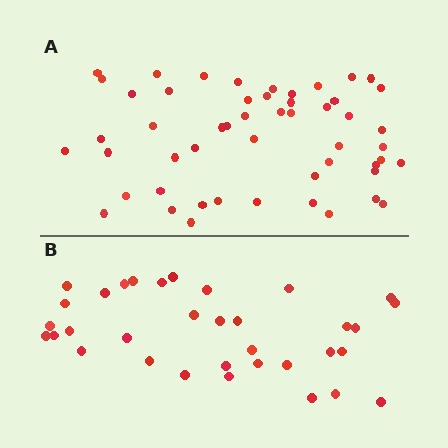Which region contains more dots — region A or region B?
Region A (the top region) has more dots.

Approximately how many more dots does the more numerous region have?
Region A has approximately 20 more dots than region B.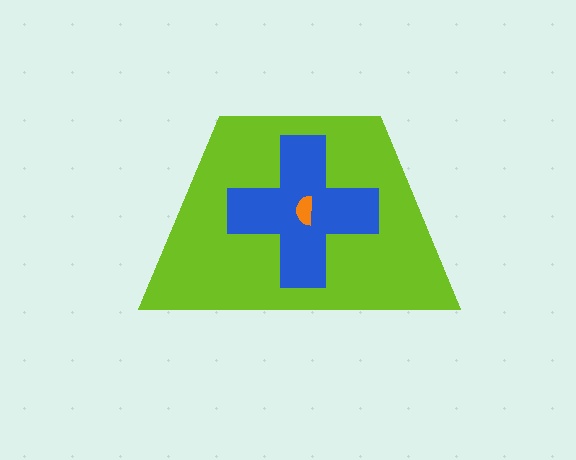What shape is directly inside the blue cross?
The orange semicircle.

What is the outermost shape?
The lime trapezoid.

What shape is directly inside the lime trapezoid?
The blue cross.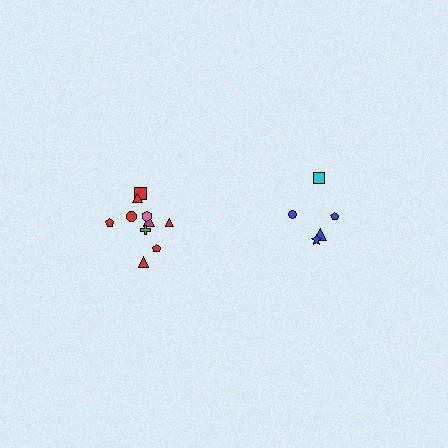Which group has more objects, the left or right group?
The left group.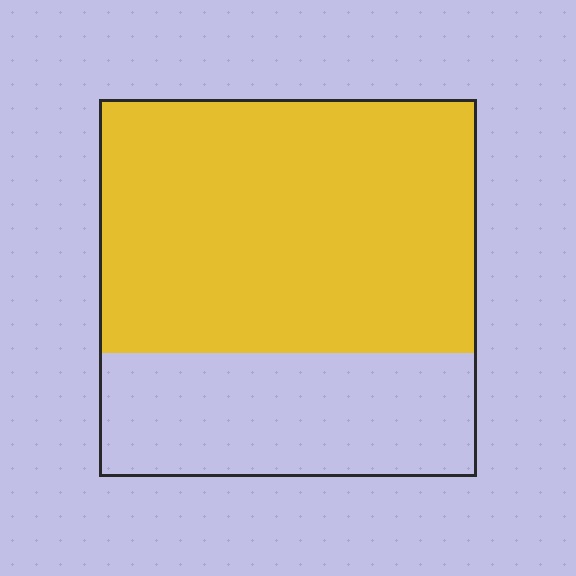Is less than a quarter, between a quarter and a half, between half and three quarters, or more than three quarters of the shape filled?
Between half and three quarters.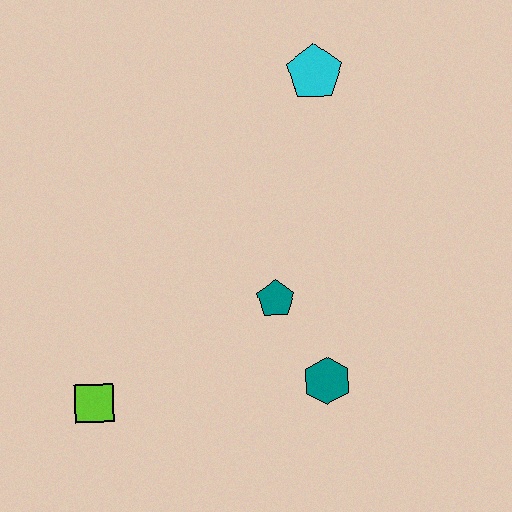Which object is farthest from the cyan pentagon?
The lime square is farthest from the cyan pentagon.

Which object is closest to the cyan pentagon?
The teal pentagon is closest to the cyan pentagon.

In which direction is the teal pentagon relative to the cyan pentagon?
The teal pentagon is below the cyan pentagon.